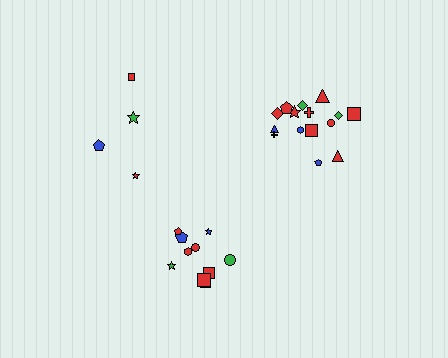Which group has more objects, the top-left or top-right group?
The top-right group.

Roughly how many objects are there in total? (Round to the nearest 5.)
Roughly 30 objects in total.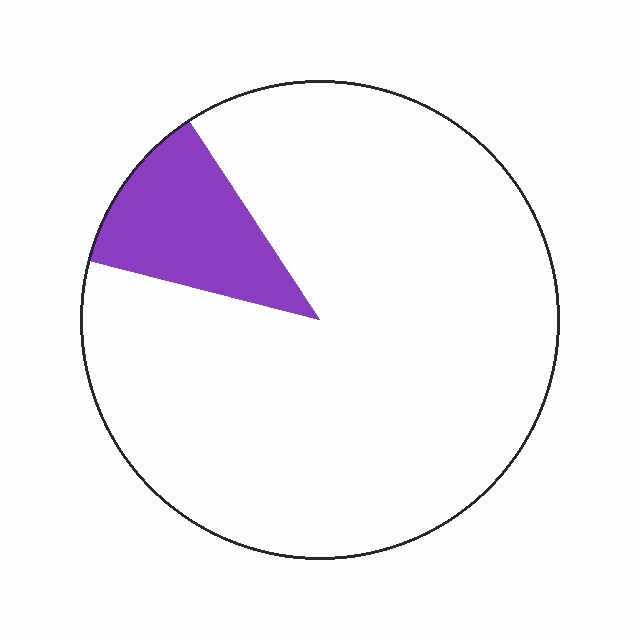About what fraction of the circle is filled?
About one eighth (1/8).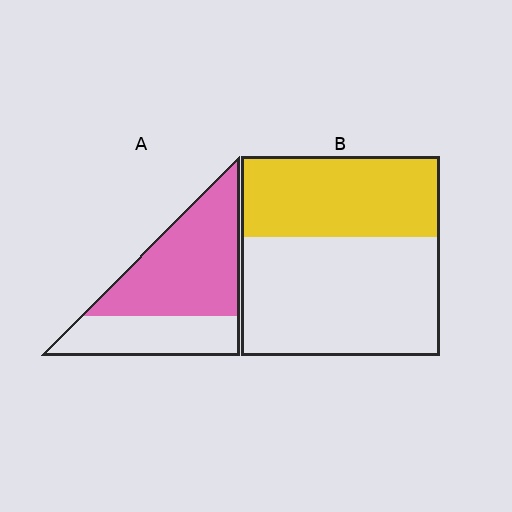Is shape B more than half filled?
No.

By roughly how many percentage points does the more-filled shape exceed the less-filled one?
By roughly 25 percentage points (A over B).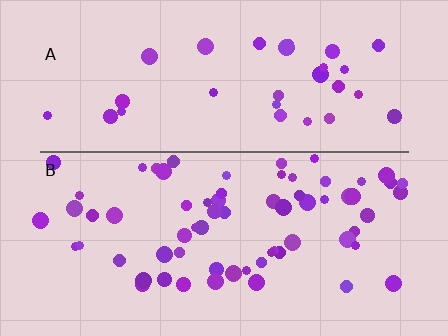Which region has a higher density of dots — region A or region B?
B (the bottom).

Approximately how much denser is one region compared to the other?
Approximately 2.1× — region B over region A.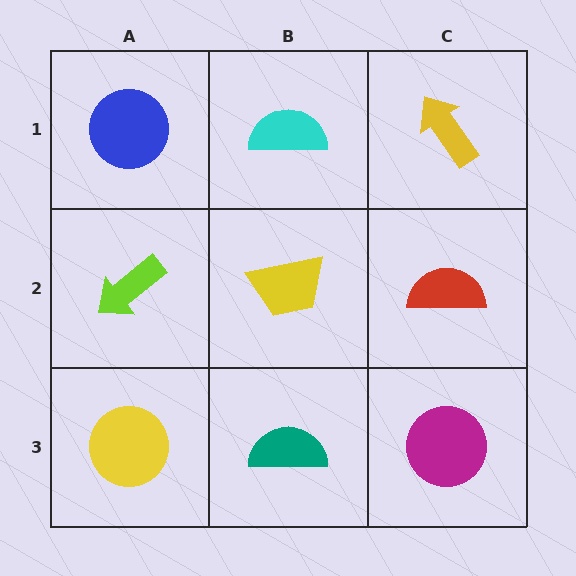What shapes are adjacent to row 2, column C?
A yellow arrow (row 1, column C), a magenta circle (row 3, column C), a yellow trapezoid (row 2, column B).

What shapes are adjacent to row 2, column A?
A blue circle (row 1, column A), a yellow circle (row 3, column A), a yellow trapezoid (row 2, column B).